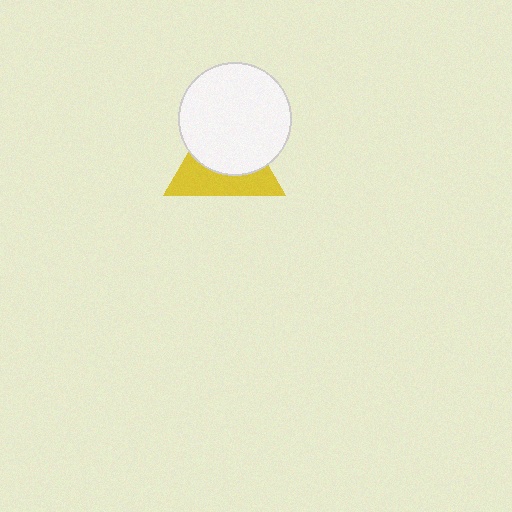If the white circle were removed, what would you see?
You would see the complete yellow triangle.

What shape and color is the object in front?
The object in front is a white circle.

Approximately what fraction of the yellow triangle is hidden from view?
Roughly 56% of the yellow triangle is hidden behind the white circle.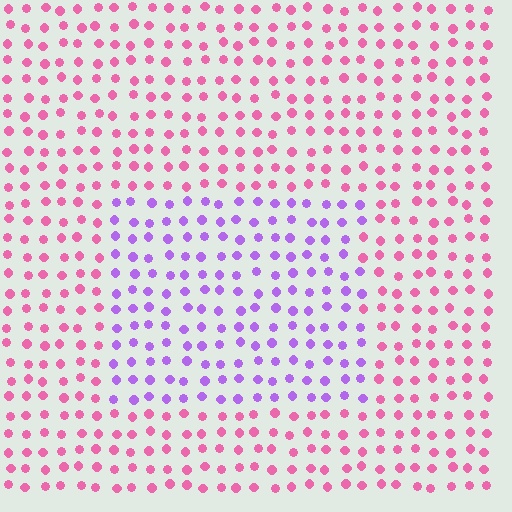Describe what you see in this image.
The image is filled with small pink elements in a uniform arrangement. A rectangle-shaped region is visible where the elements are tinted to a slightly different hue, forming a subtle color boundary.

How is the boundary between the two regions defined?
The boundary is defined purely by a slight shift in hue (about 54 degrees). Spacing, size, and orientation are identical on both sides.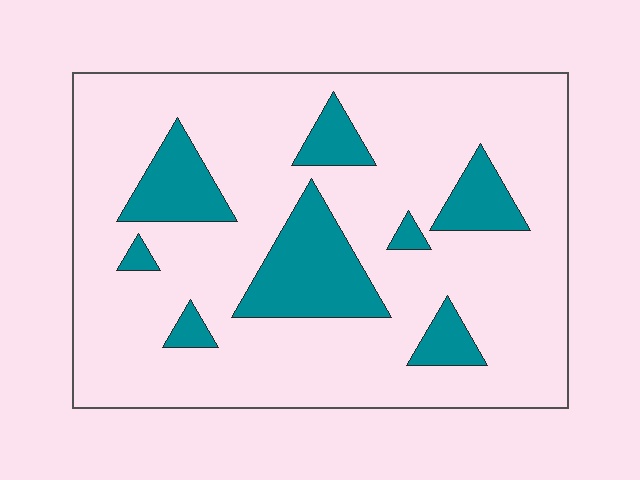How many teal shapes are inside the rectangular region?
8.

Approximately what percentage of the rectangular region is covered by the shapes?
Approximately 20%.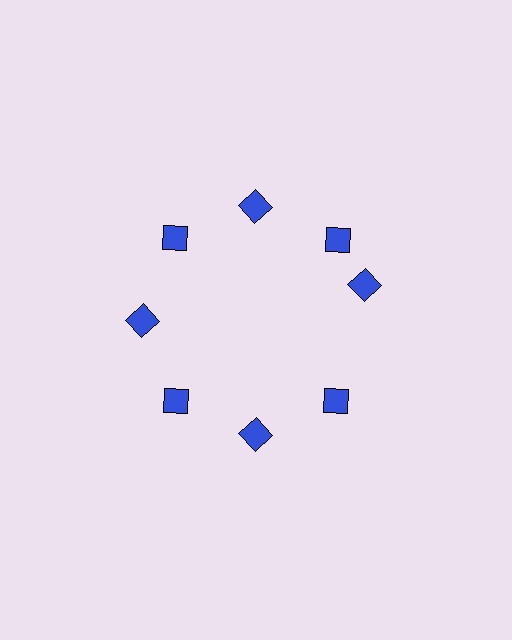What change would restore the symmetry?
The symmetry would be restored by rotating it back into even spacing with its neighbors so that all 8 diamonds sit at equal angles and equal distance from the center.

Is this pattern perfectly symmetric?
No. The 8 blue diamonds are arranged in a ring, but one element near the 3 o'clock position is rotated out of alignment along the ring, breaking the 8-fold rotational symmetry.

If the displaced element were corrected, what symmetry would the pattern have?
It would have 8-fold rotational symmetry — the pattern would map onto itself every 45 degrees.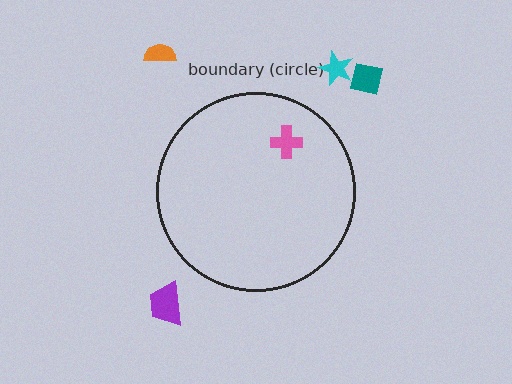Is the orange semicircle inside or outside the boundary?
Outside.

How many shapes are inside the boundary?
1 inside, 4 outside.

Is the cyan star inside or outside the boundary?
Outside.